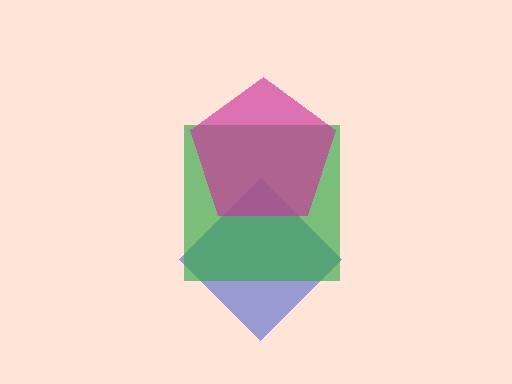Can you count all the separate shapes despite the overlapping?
Yes, there are 3 separate shapes.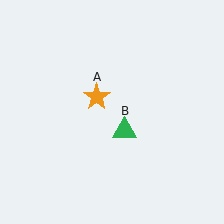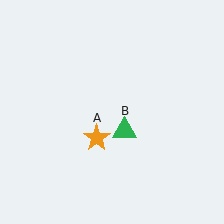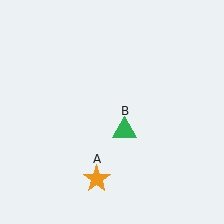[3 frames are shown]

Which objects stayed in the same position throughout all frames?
Green triangle (object B) remained stationary.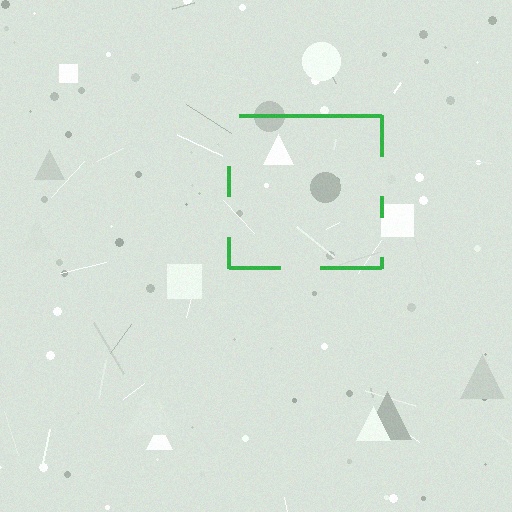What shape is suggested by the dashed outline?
The dashed outline suggests a square.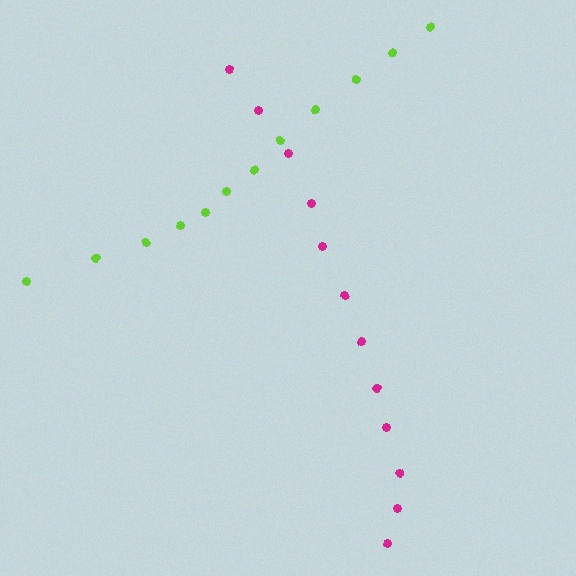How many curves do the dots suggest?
There are 2 distinct paths.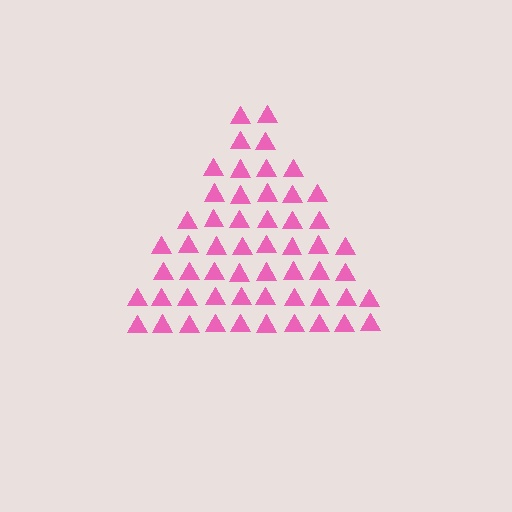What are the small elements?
The small elements are triangles.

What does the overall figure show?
The overall figure shows a triangle.